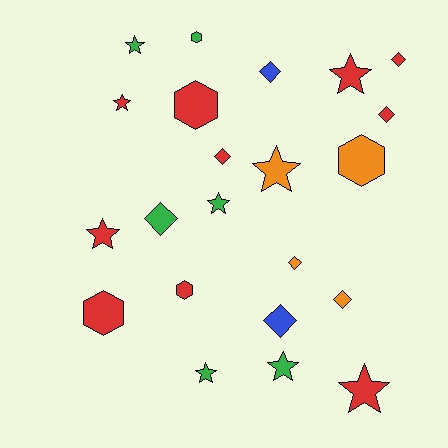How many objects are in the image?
There are 22 objects.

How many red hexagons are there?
There are 3 red hexagons.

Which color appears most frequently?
Red, with 10 objects.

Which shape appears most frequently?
Star, with 9 objects.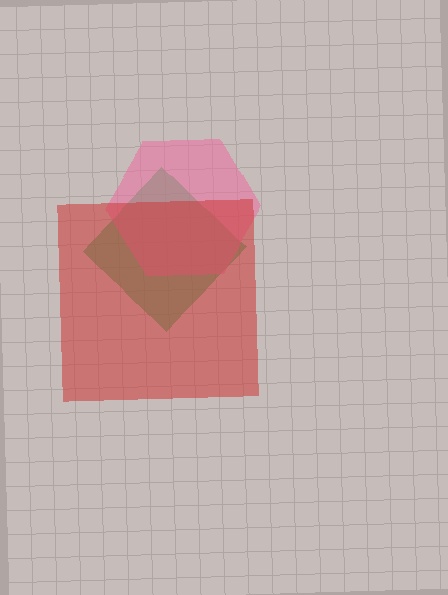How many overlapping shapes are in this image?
There are 3 overlapping shapes in the image.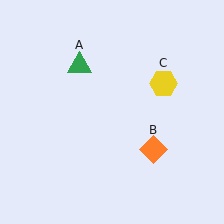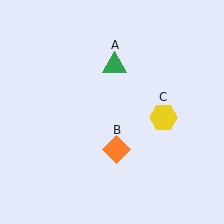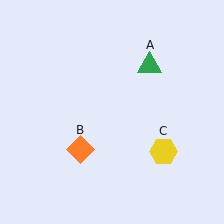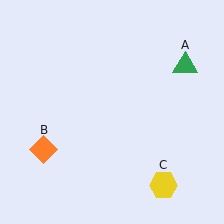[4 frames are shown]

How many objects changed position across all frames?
3 objects changed position: green triangle (object A), orange diamond (object B), yellow hexagon (object C).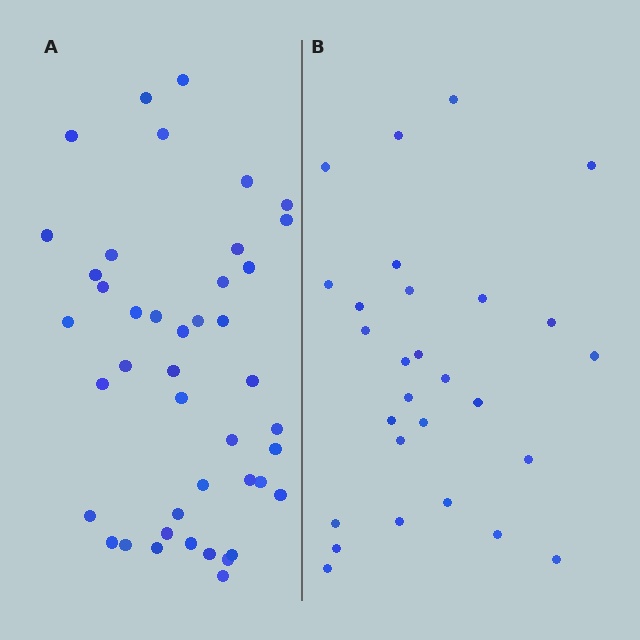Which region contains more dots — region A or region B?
Region A (the left region) has more dots.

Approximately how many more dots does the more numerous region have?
Region A has approximately 15 more dots than region B.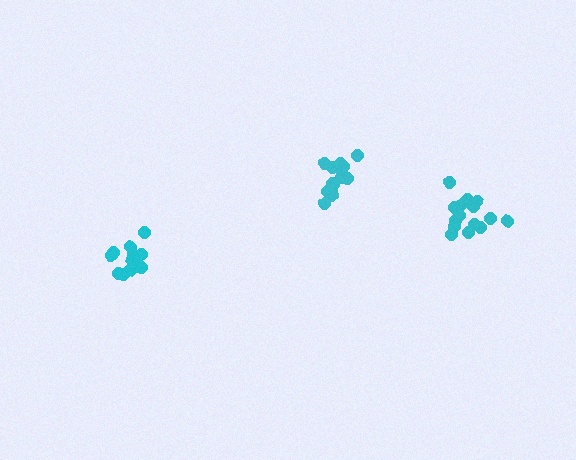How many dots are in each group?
Group 1: 14 dots, Group 2: 18 dots, Group 3: 14 dots (46 total).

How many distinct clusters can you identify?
There are 3 distinct clusters.